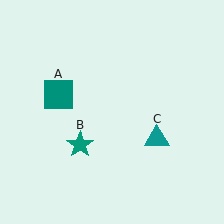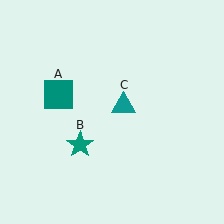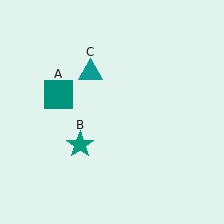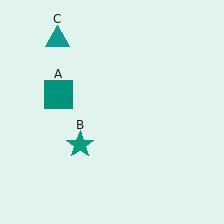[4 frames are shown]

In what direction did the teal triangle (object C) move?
The teal triangle (object C) moved up and to the left.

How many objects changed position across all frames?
1 object changed position: teal triangle (object C).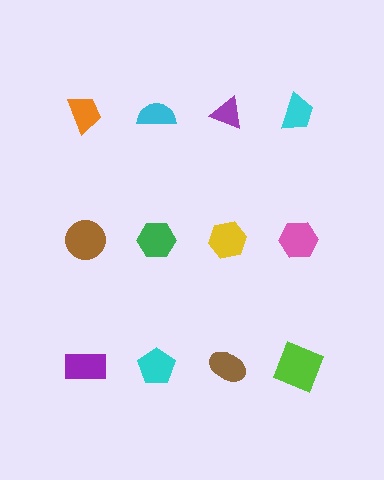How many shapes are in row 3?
4 shapes.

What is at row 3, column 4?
A lime square.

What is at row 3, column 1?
A purple rectangle.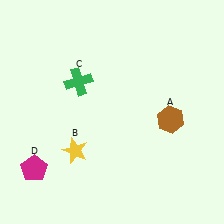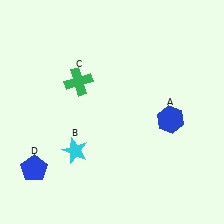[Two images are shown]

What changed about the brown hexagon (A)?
In Image 1, A is brown. In Image 2, it changed to blue.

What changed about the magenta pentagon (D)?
In Image 1, D is magenta. In Image 2, it changed to blue.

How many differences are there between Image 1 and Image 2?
There are 3 differences between the two images.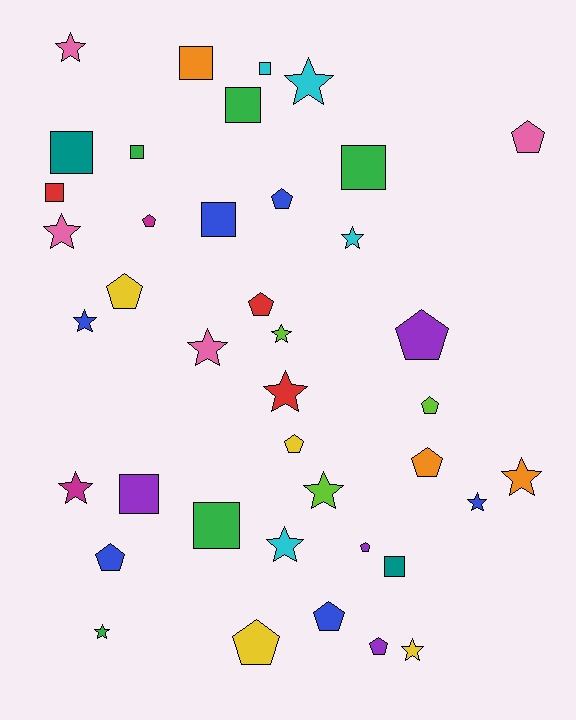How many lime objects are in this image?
There are 3 lime objects.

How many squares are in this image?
There are 11 squares.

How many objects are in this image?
There are 40 objects.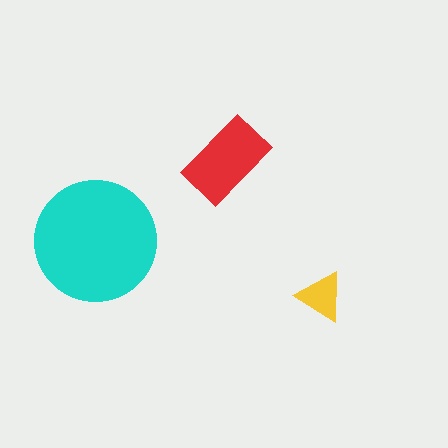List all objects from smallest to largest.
The yellow triangle, the red rectangle, the cyan circle.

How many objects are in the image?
There are 3 objects in the image.